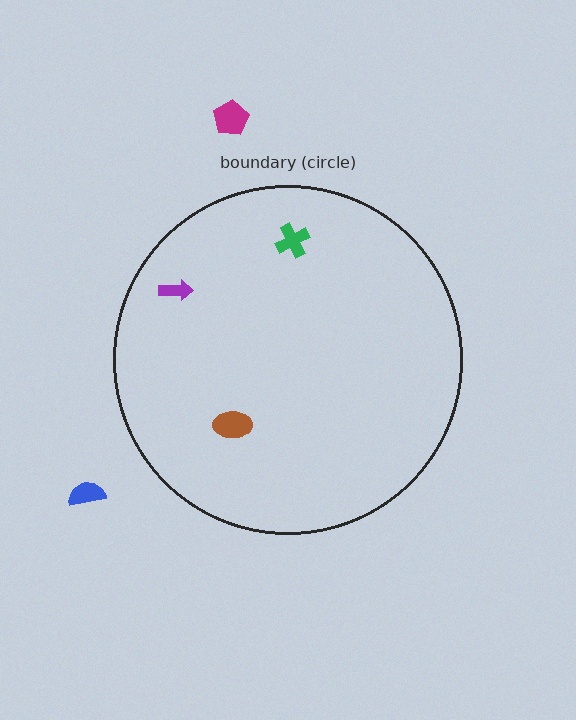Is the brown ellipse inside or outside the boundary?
Inside.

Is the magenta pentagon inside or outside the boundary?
Outside.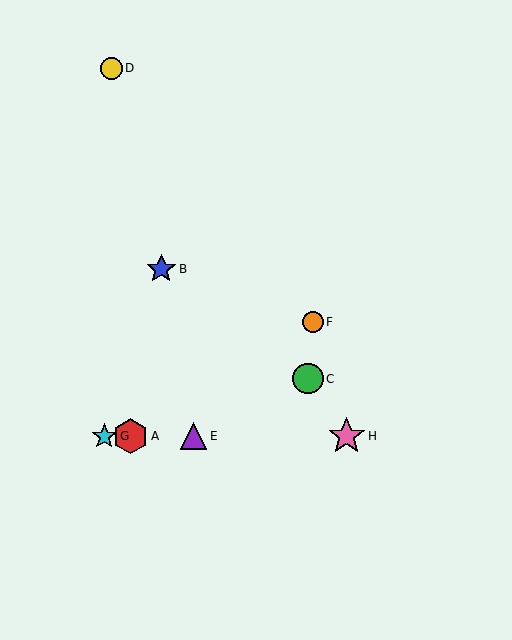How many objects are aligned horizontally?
4 objects (A, E, G, H) are aligned horizontally.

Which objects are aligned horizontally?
Objects A, E, G, H are aligned horizontally.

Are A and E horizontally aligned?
Yes, both are at y≈436.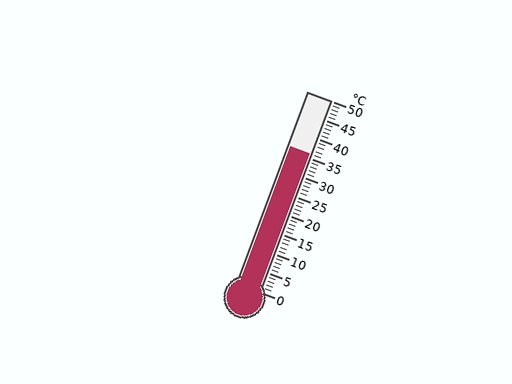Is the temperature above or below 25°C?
The temperature is above 25°C.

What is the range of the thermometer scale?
The thermometer scale ranges from 0°C to 50°C.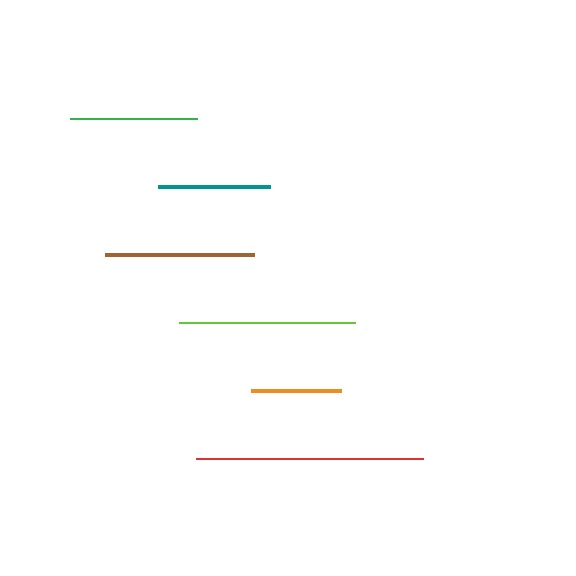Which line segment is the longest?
The red line is the longest at approximately 228 pixels.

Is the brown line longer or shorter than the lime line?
The lime line is longer than the brown line.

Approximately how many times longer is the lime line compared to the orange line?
The lime line is approximately 1.9 times the length of the orange line.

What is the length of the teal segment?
The teal segment is approximately 112 pixels long.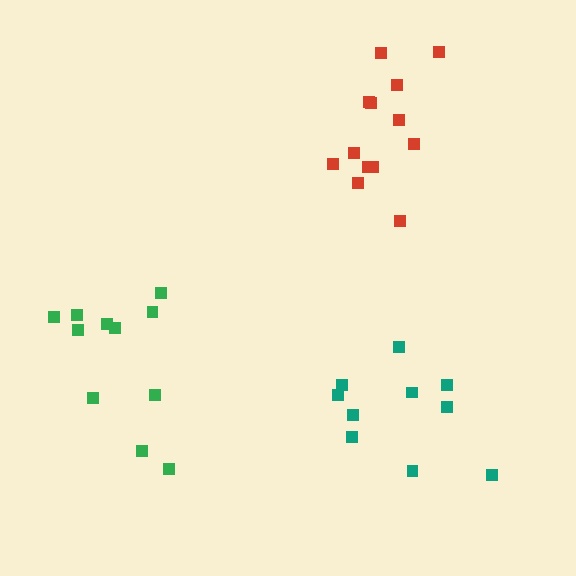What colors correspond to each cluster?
The clusters are colored: green, teal, red.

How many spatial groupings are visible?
There are 3 spatial groupings.